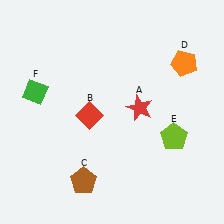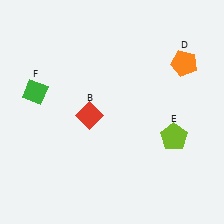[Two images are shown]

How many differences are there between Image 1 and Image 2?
There are 2 differences between the two images.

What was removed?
The brown pentagon (C), the red star (A) were removed in Image 2.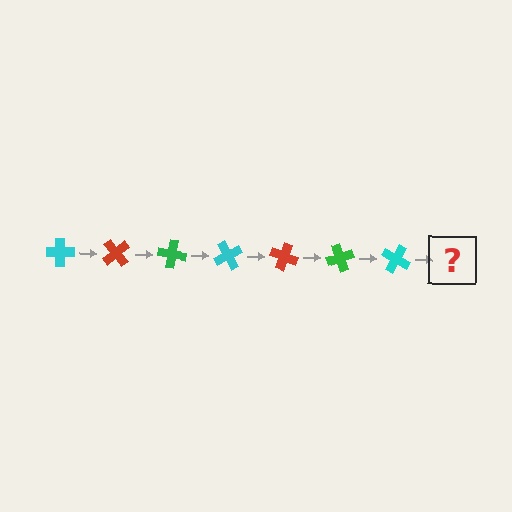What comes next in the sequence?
The next element should be a red cross, rotated 350 degrees from the start.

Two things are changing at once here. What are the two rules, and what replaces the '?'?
The two rules are that it rotates 50 degrees each step and the color cycles through cyan, red, and green. The '?' should be a red cross, rotated 350 degrees from the start.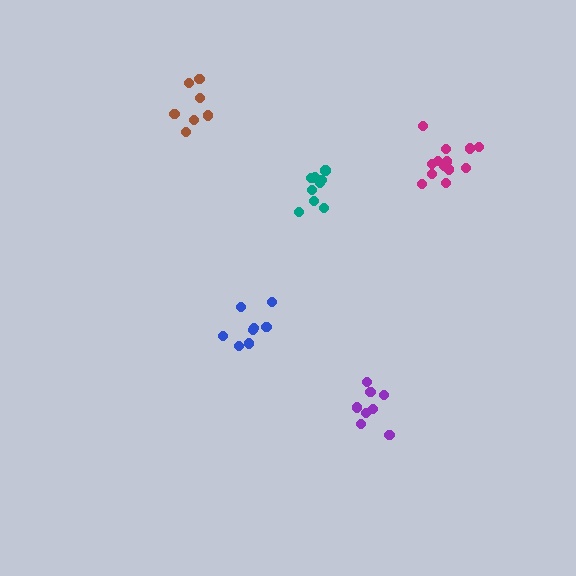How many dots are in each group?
Group 1: 10 dots, Group 2: 8 dots, Group 3: 8 dots, Group 4: 13 dots, Group 5: 7 dots (46 total).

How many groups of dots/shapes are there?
There are 5 groups.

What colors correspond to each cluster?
The clusters are colored: teal, purple, blue, magenta, brown.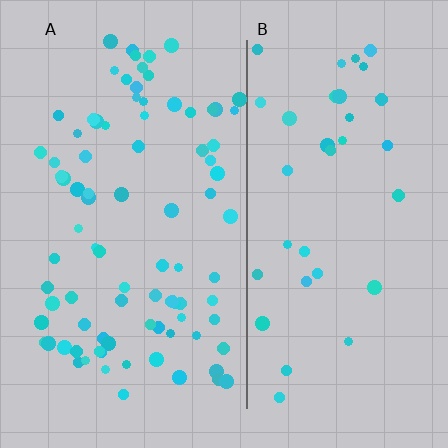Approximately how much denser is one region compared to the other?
Approximately 2.5× — region A over region B.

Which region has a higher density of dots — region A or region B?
A (the left).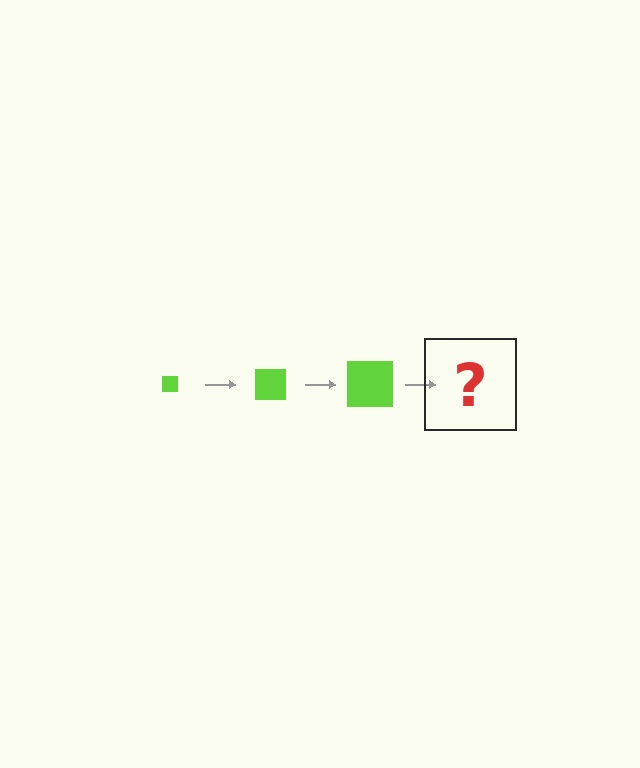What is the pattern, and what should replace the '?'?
The pattern is that the square gets progressively larger each step. The '?' should be a lime square, larger than the previous one.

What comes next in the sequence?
The next element should be a lime square, larger than the previous one.